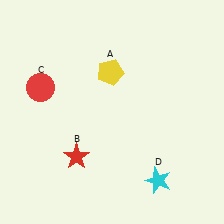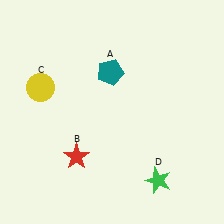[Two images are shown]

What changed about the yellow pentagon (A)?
In Image 1, A is yellow. In Image 2, it changed to teal.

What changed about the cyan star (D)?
In Image 1, D is cyan. In Image 2, it changed to green.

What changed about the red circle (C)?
In Image 1, C is red. In Image 2, it changed to yellow.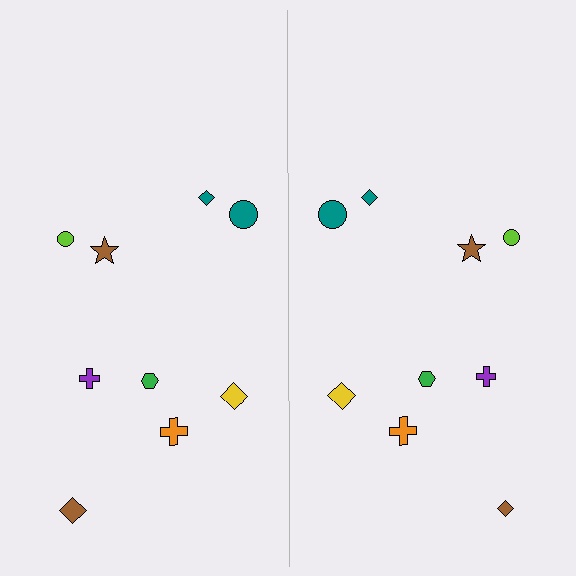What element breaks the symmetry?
The brown diamond on the right side has a different size than its mirror counterpart.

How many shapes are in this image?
There are 18 shapes in this image.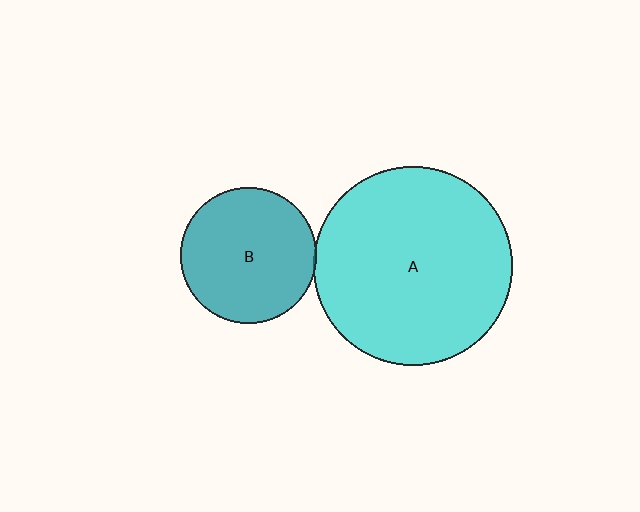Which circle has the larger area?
Circle A (cyan).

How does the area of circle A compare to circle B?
Approximately 2.1 times.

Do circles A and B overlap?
Yes.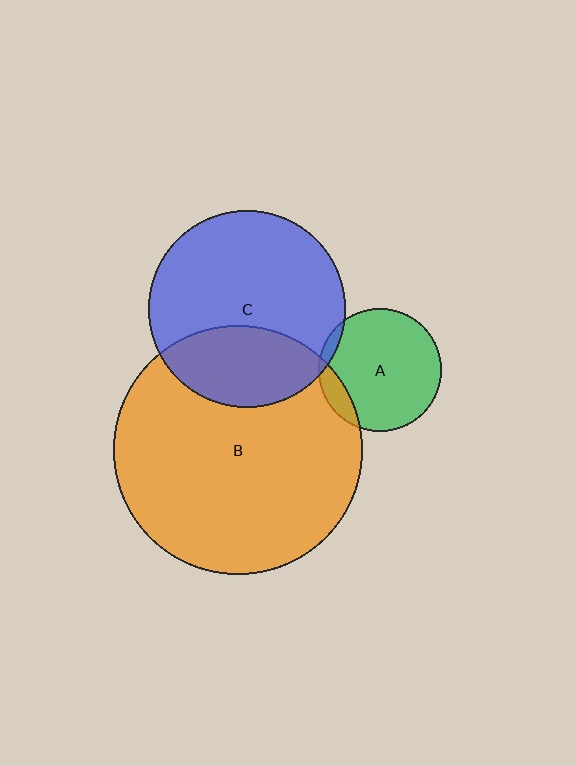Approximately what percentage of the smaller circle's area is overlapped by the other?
Approximately 5%.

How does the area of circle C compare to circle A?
Approximately 2.5 times.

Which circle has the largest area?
Circle B (orange).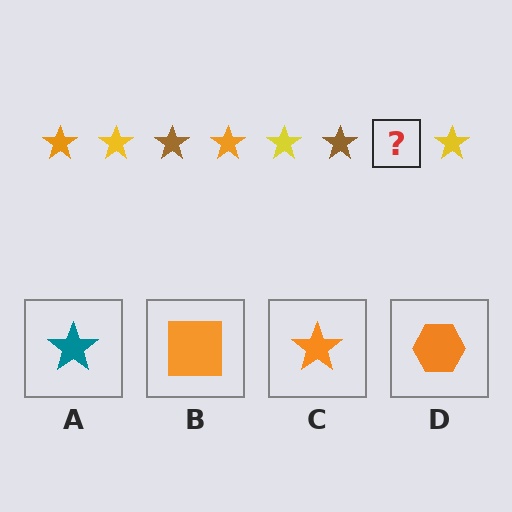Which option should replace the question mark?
Option C.